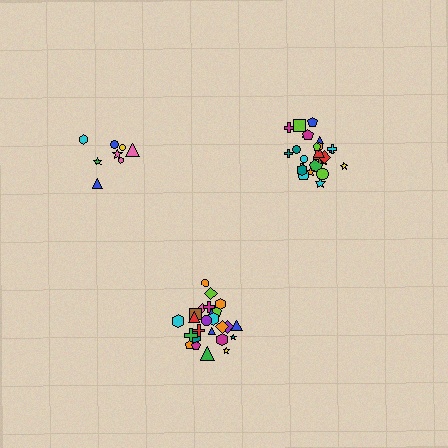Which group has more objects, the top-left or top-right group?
The top-right group.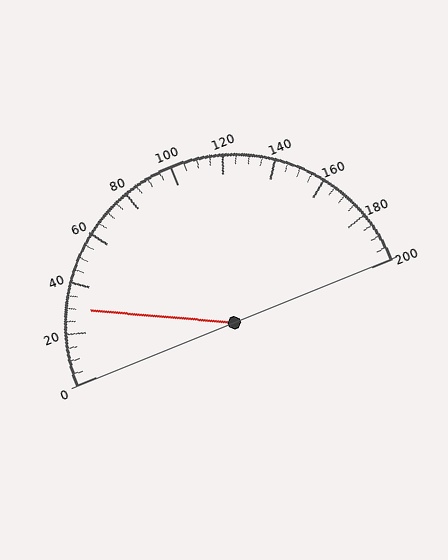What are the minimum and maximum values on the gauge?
The gauge ranges from 0 to 200.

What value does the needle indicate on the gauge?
The needle indicates approximately 30.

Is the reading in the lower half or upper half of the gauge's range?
The reading is in the lower half of the range (0 to 200).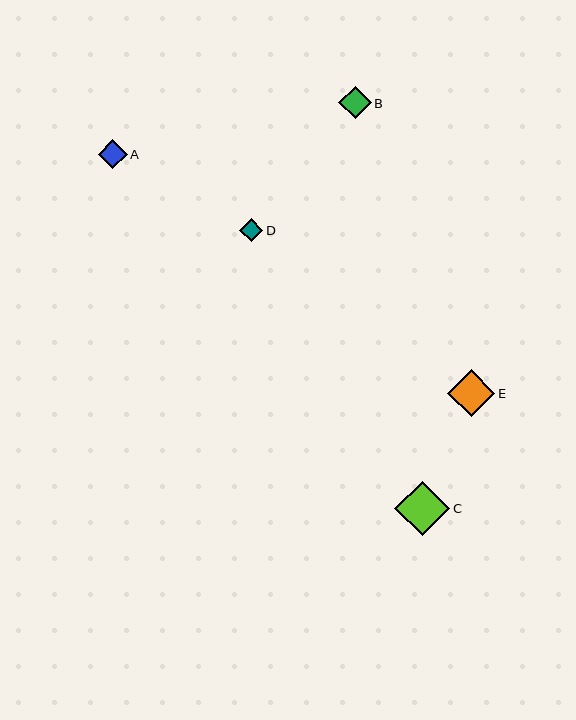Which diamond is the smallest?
Diamond D is the smallest with a size of approximately 23 pixels.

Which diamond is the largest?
Diamond C is the largest with a size of approximately 55 pixels.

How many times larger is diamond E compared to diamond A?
Diamond E is approximately 1.7 times the size of diamond A.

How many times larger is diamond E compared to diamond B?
Diamond E is approximately 1.5 times the size of diamond B.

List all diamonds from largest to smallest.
From largest to smallest: C, E, B, A, D.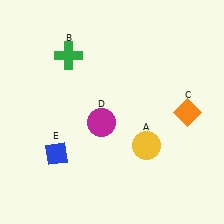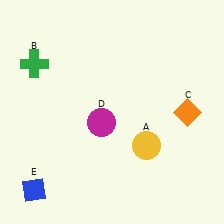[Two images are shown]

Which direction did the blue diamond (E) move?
The blue diamond (E) moved down.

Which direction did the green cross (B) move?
The green cross (B) moved left.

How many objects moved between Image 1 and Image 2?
2 objects moved between the two images.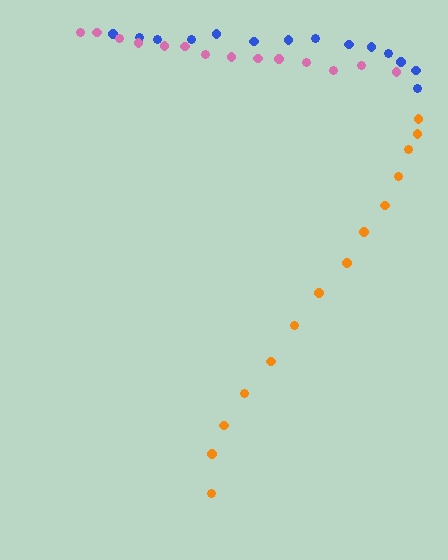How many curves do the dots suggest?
There are 3 distinct paths.